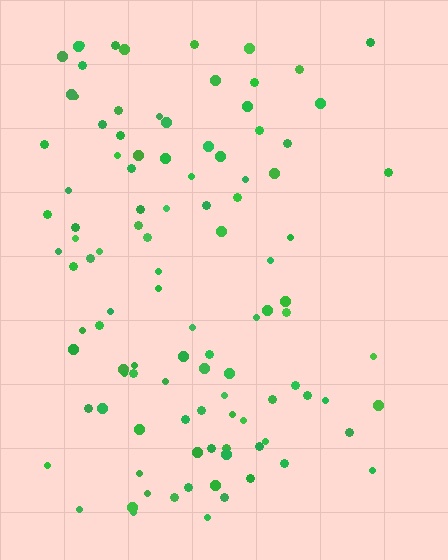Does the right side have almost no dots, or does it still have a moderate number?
Still a moderate number, just noticeably fewer than the left.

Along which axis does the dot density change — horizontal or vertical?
Horizontal.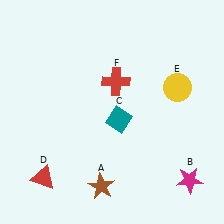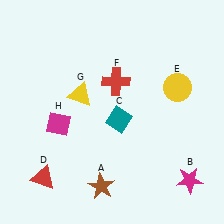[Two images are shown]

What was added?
A yellow triangle (G), a magenta diamond (H) were added in Image 2.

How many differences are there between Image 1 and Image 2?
There are 2 differences between the two images.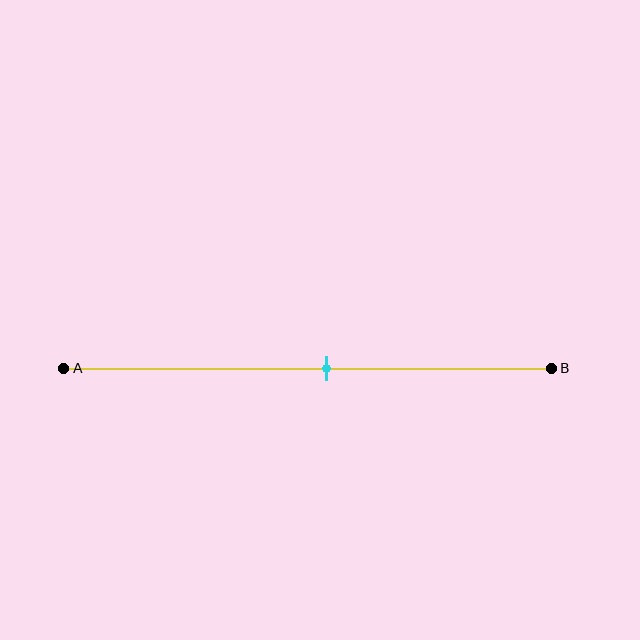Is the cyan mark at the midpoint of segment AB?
No, the mark is at about 55% from A, not at the 50% midpoint.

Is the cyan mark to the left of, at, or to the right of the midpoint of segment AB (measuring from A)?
The cyan mark is to the right of the midpoint of segment AB.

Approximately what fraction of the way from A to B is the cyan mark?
The cyan mark is approximately 55% of the way from A to B.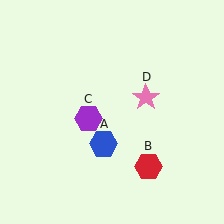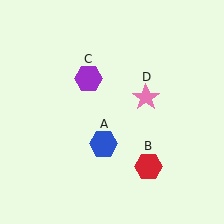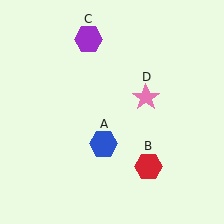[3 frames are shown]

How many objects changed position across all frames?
1 object changed position: purple hexagon (object C).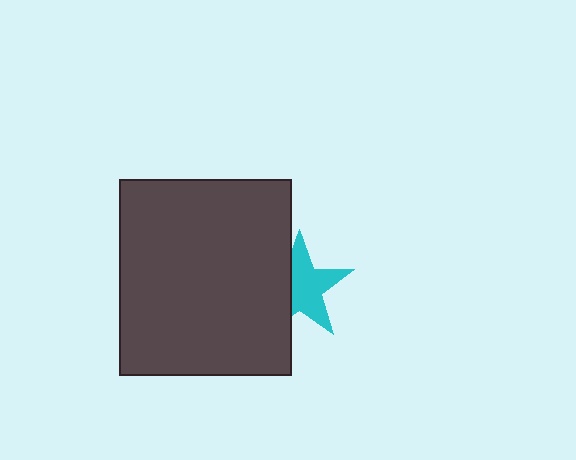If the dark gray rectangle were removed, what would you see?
You would see the complete cyan star.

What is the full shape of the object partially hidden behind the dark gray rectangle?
The partially hidden object is a cyan star.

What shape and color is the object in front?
The object in front is a dark gray rectangle.